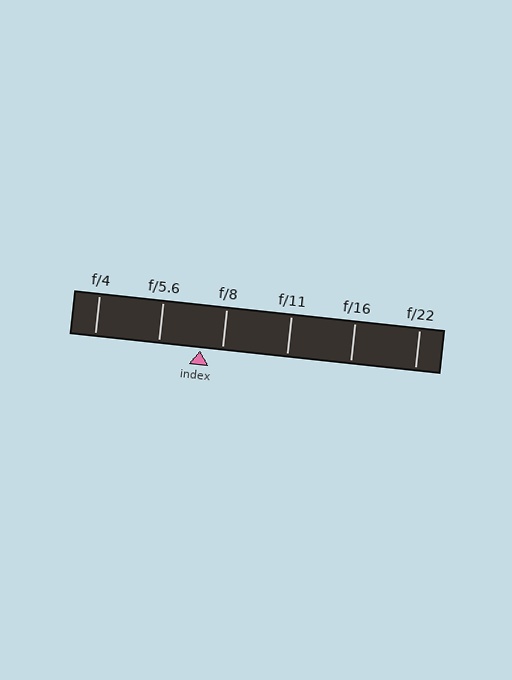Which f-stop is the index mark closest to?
The index mark is closest to f/8.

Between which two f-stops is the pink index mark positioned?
The index mark is between f/5.6 and f/8.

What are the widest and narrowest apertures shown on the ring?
The widest aperture shown is f/4 and the narrowest is f/22.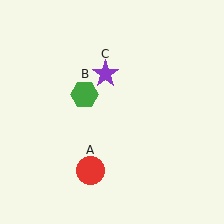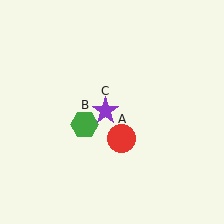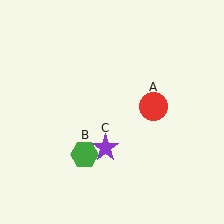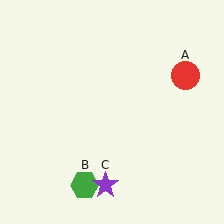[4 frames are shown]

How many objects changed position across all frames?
3 objects changed position: red circle (object A), green hexagon (object B), purple star (object C).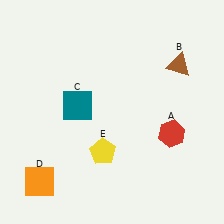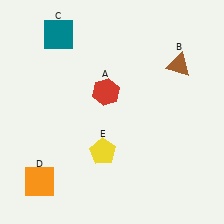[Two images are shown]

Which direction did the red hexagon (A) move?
The red hexagon (A) moved left.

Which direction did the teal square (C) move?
The teal square (C) moved up.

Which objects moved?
The objects that moved are: the red hexagon (A), the teal square (C).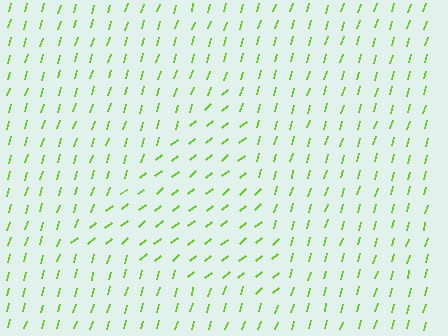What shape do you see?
I see a triangle.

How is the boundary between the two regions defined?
The boundary is defined purely by a change in line orientation (approximately 35 degrees difference). All lines are the same color and thickness.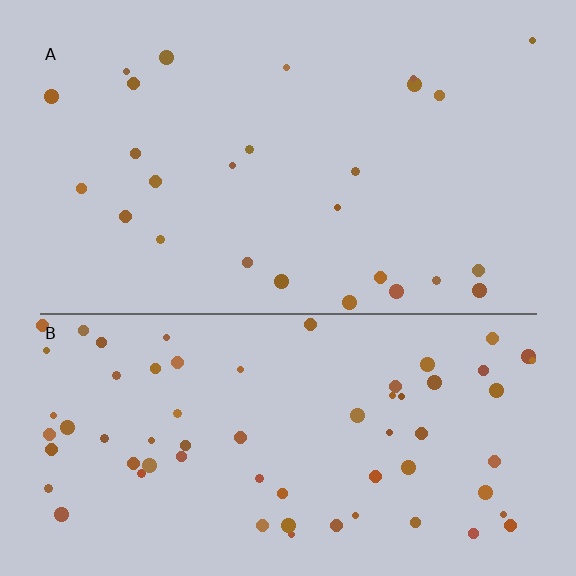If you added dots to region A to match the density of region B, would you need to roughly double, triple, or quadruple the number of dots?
Approximately triple.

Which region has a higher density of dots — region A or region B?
B (the bottom).